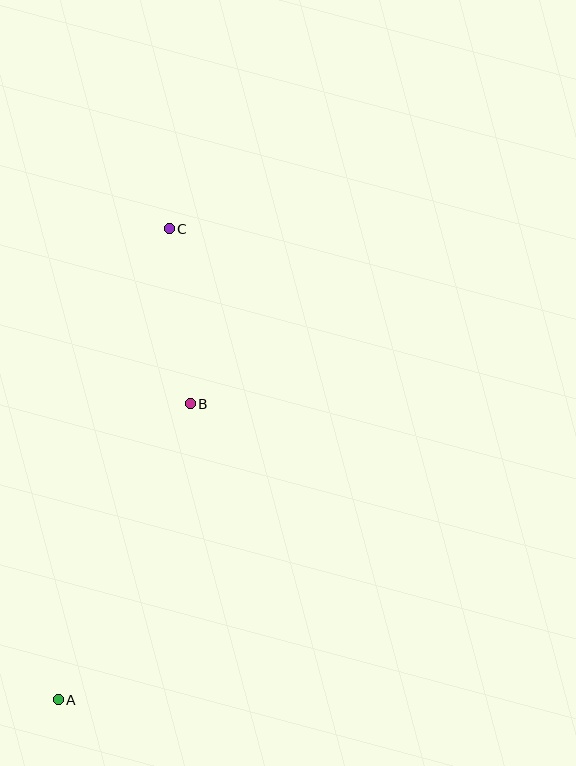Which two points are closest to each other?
Points B and C are closest to each other.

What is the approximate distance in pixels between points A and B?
The distance between A and B is approximately 324 pixels.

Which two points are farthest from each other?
Points A and C are farthest from each other.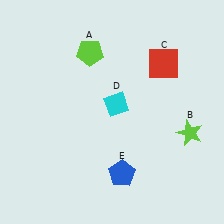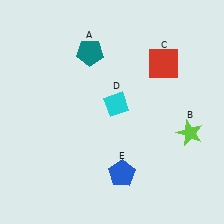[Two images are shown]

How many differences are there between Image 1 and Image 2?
There is 1 difference between the two images.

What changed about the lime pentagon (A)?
In Image 1, A is lime. In Image 2, it changed to teal.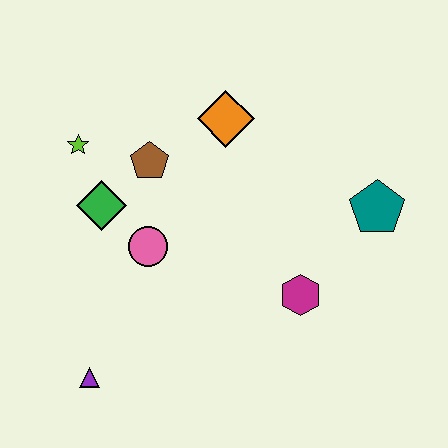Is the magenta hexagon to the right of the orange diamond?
Yes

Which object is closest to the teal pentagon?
The magenta hexagon is closest to the teal pentagon.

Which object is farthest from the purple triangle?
The teal pentagon is farthest from the purple triangle.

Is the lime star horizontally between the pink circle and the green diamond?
No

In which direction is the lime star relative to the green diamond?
The lime star is above the green diamond.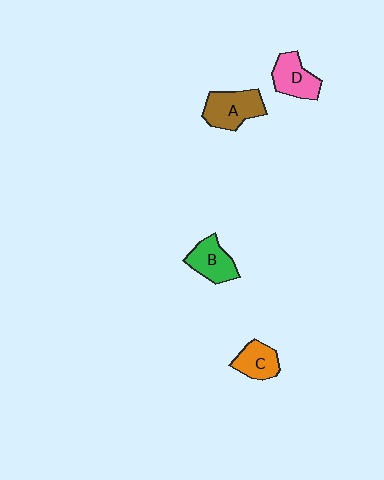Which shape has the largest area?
Shape A (brown).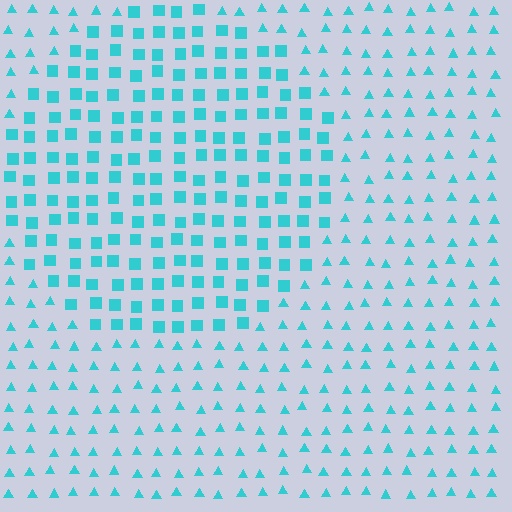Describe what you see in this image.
The image is filled with small cyan elements arranged in a uniform grid. A circle-shaped region contains squares, while the surrounding area contains triangles. The boundary is defined purely by the change in element shape.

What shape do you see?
I see a circle.